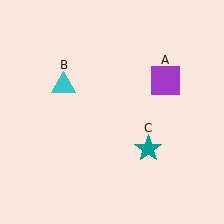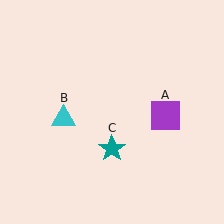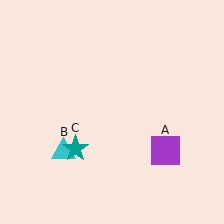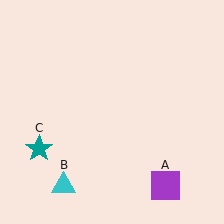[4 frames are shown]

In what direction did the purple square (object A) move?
The purple square (object A) moved down.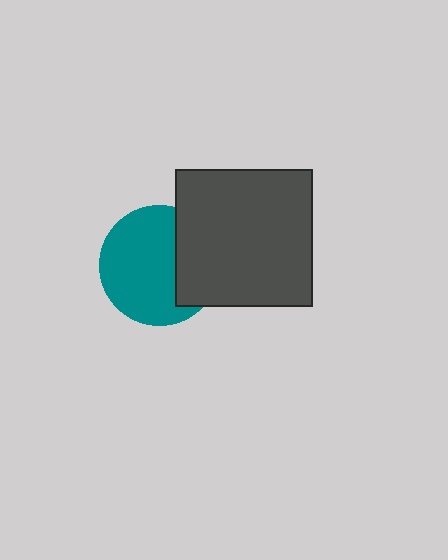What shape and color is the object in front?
The object in front is a dark gray square.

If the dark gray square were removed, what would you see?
You would see the complete teal circle.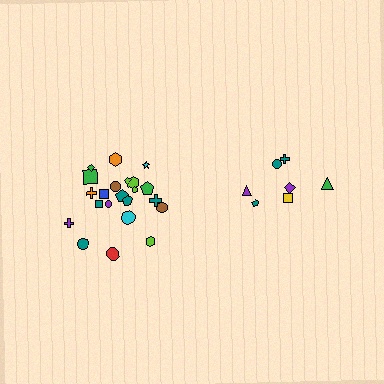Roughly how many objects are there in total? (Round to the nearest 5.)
Roughly 30 objects in total.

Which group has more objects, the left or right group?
The left group.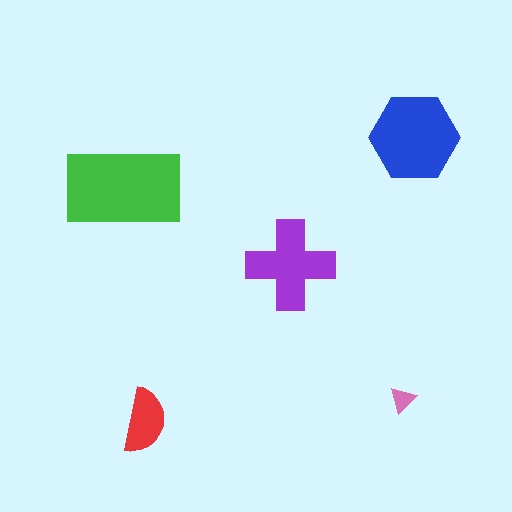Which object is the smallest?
The pink triangle.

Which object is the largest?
The green rectangle.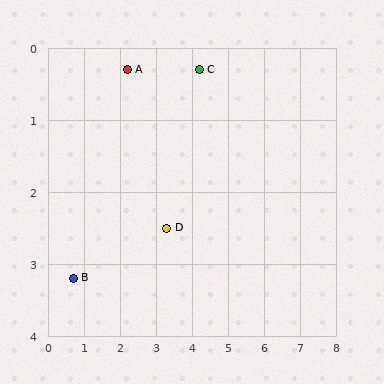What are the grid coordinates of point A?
Point A is at approximately (2.2, 0.3).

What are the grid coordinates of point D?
Point D is at approximately (3.3, 2.5).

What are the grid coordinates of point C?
Point C is at approximately (4.2, 0.3).